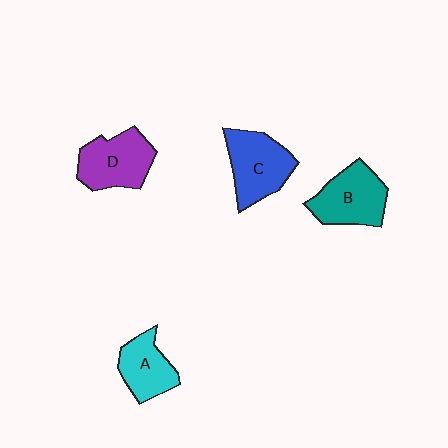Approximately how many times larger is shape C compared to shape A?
Approximately 1.3 times.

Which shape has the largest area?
Shape C (blue).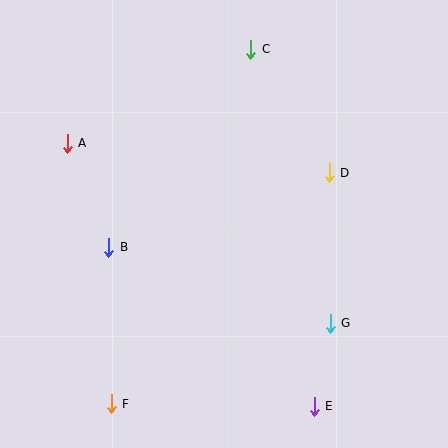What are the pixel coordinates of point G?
Point G is at (330, 323).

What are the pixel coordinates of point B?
Point B is at (109, 247).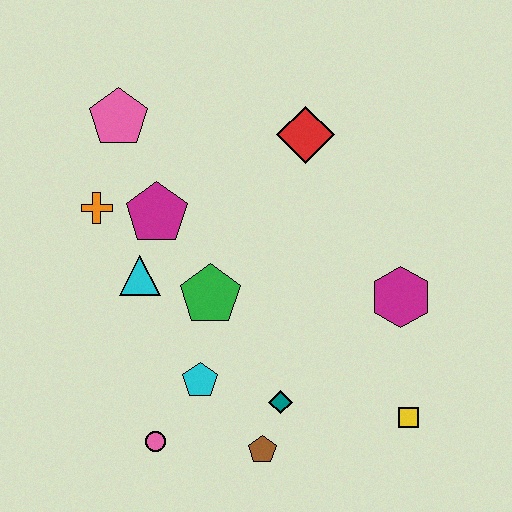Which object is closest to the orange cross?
The magenta pentagon is closest to the orange cross.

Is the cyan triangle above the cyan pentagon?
Yes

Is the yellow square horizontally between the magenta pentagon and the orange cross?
No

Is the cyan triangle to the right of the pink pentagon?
Yes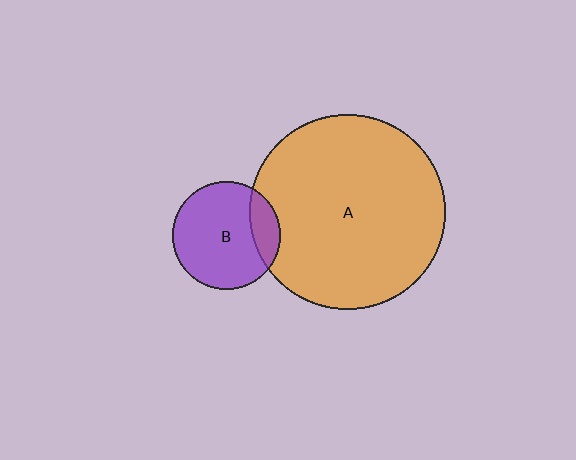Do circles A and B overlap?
Yes.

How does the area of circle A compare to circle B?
Approximately 3.3 times.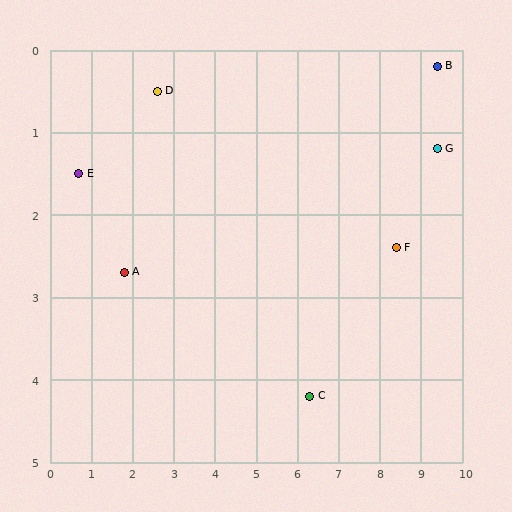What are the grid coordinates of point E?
Point E is at approximately (0.7, 1.5).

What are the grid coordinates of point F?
Point F is at approximately (8.4, 2.4).